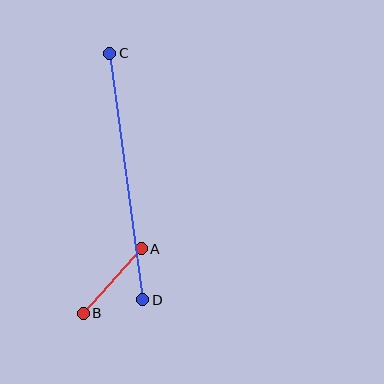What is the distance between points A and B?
The distance is approximately 87 pixels.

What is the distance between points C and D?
The distance is approximately 249 pixels.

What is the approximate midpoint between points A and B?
The midpoint is at approximately (112, 281) pixels.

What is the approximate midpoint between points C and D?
The midpoint is at approximately (126, 177) pixels.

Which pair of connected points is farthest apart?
Points C and D are farthest apart.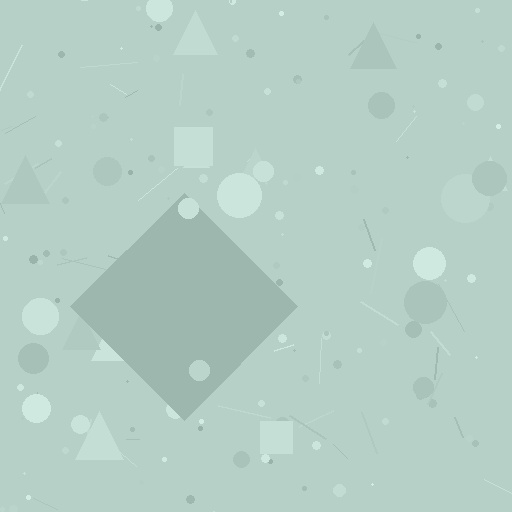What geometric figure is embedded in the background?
A diamond is embedded in the background.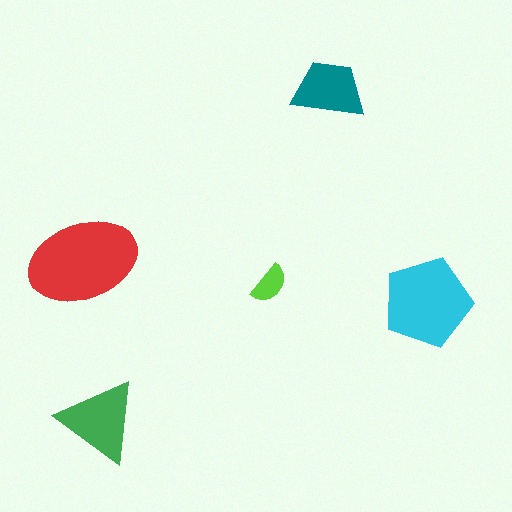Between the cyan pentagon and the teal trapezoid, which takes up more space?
The cyan pentagon.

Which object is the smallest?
The lime semicircle.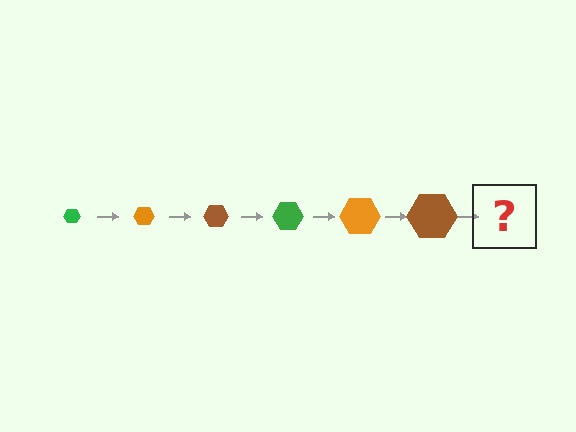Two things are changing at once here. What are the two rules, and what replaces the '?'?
The two rules are that the hexagon grows larger each step and the color cycles through green, orange, and brown. The '?' should be a green hexagon, larger than the previous one.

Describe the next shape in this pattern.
It should be a green hexagon, larger than the previous one.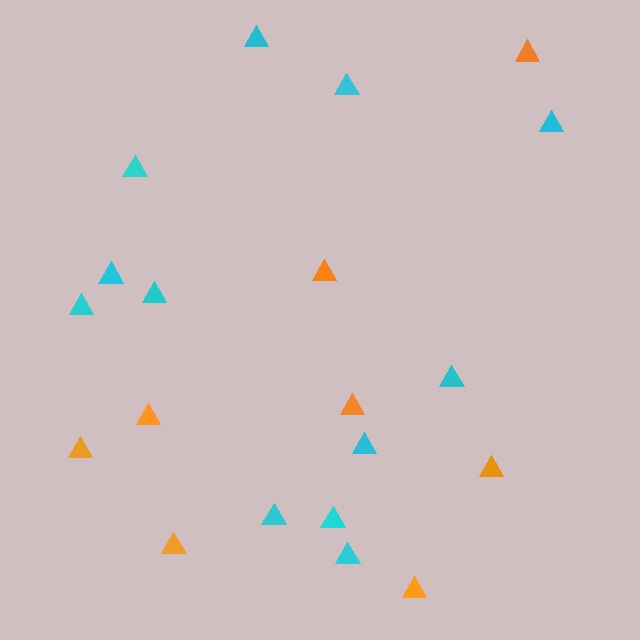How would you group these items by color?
There are 2 groups: one group of cyan triangles (12) and one group of orange triangles (8).